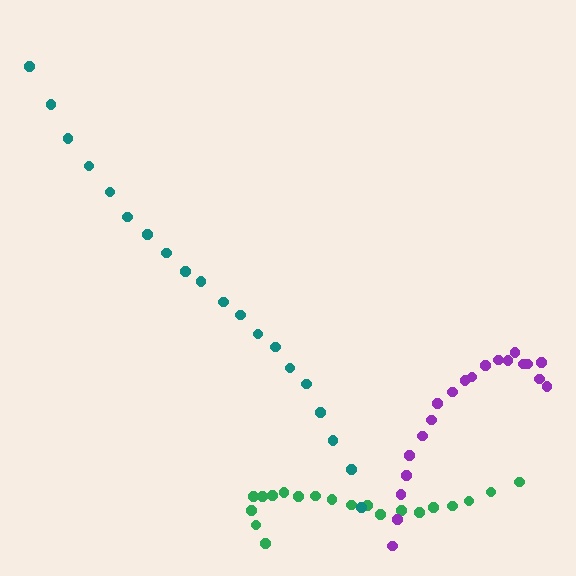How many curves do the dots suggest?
There are 3 distinct paths.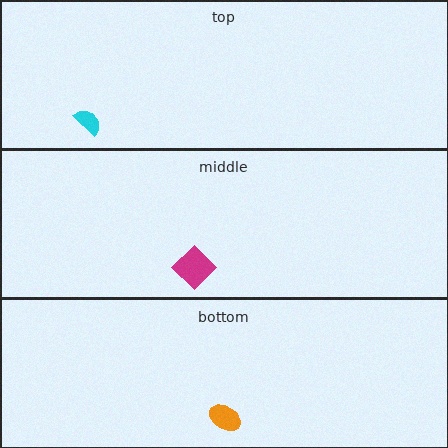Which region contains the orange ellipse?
The bottom region.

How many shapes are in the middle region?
1.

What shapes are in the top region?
The cyan semicircle.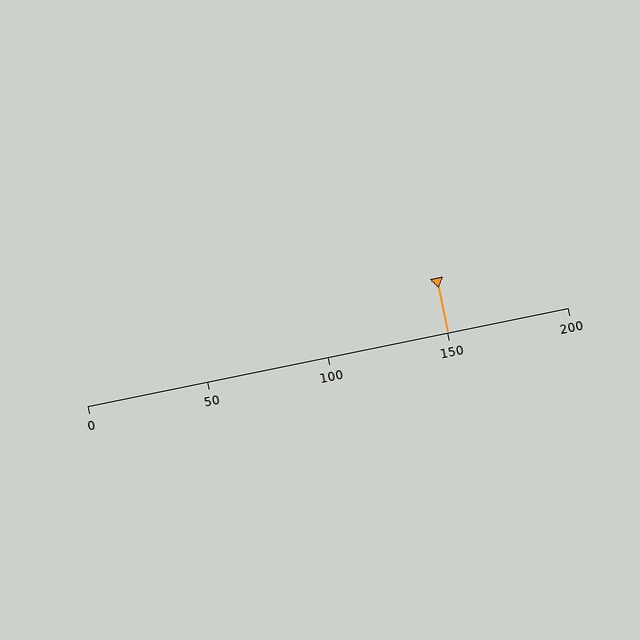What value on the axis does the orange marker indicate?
The marker indicates approximately 150.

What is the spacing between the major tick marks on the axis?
The major ticks are spaced 50 apart.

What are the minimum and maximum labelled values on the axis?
The axis runs from 0 to 200.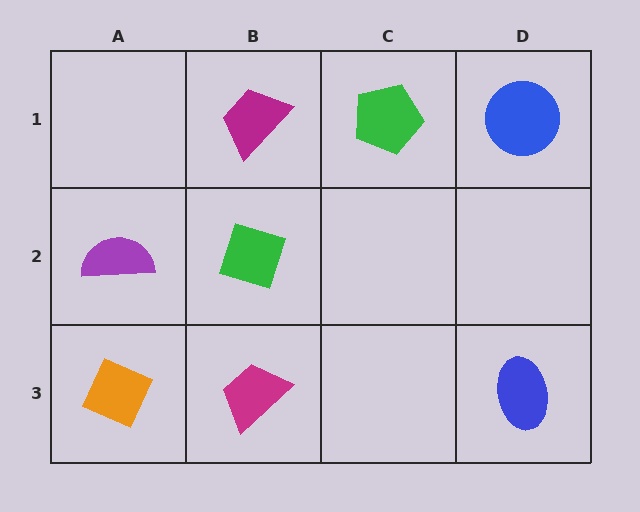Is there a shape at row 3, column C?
No, that cell is empty.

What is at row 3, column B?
A magenta trapezoid.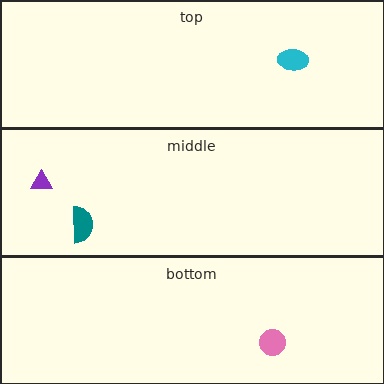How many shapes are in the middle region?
2.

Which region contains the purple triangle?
The middle region.